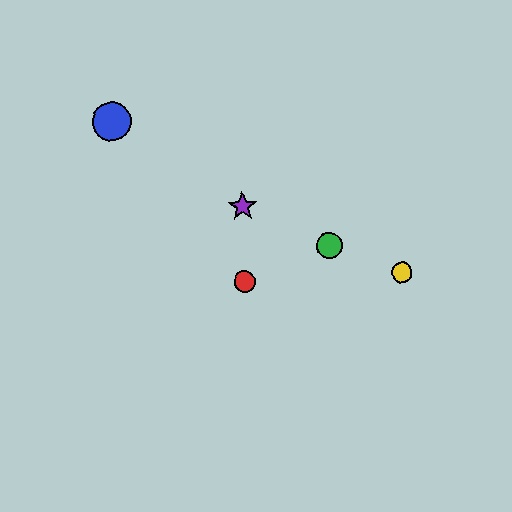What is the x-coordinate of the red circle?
The red circle is at x≈244.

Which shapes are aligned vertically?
The red circle, the purple star are aligned vertically.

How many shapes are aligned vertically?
2 shapes (the red circle, the purple star) are aligned vertically.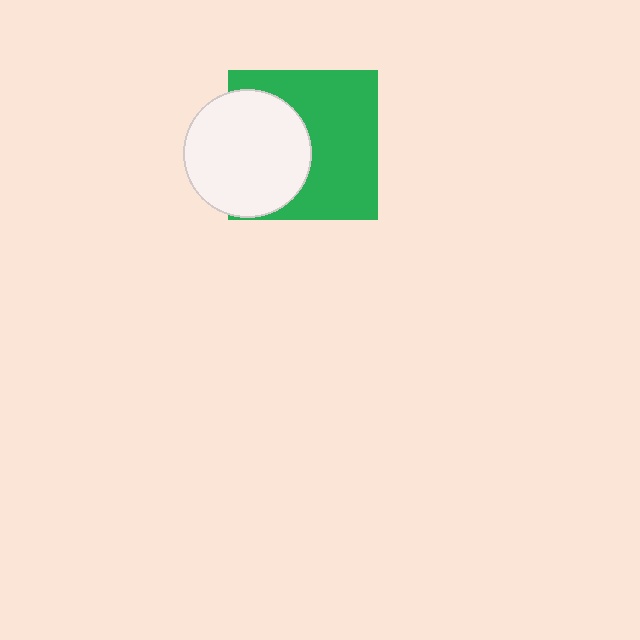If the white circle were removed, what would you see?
You would see the complete green square.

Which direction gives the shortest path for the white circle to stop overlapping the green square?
Moving left gives the shortest separation.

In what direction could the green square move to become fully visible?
The green square could move right. That would shift it out from behind the white circle entirely.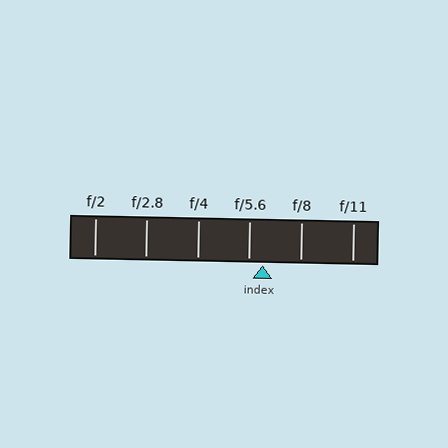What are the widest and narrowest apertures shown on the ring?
The widest aperture shown is f/2 and the narrowest is f/11.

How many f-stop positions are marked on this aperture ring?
There are 6 f-stop positions marked.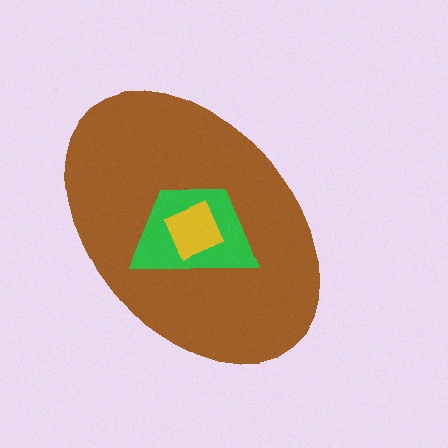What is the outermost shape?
The brown ellipse.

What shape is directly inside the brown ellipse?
The green trapezoid.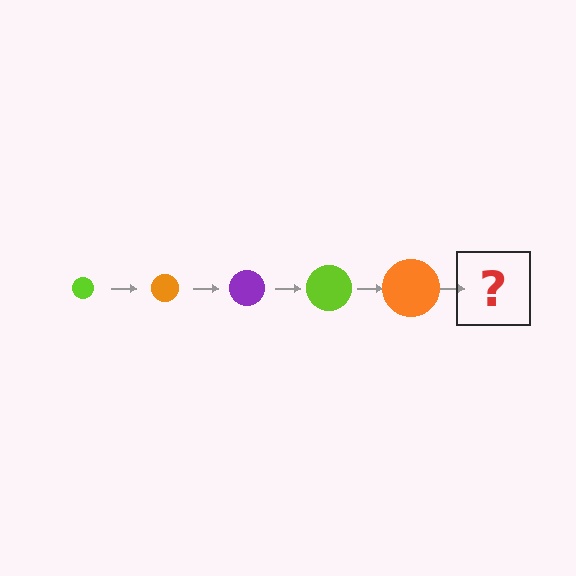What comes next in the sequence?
The next element should be a purple circle, larger than the previous one.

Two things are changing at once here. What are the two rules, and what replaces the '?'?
The two rules are that the circle grows larger each step and the color cycles through lime, orange, and purple. The '?' should be a purple circle, larger than the previous one.